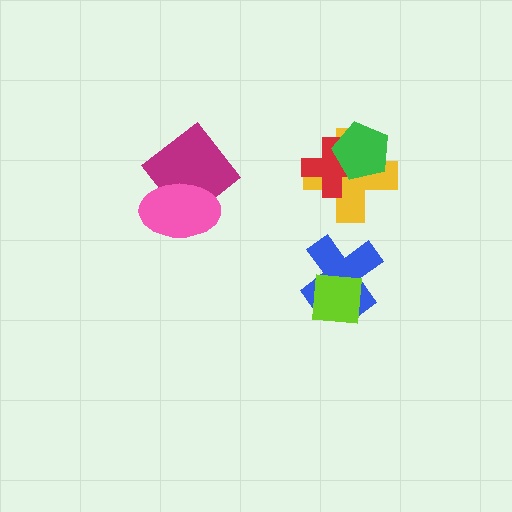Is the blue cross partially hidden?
Yes, it is partially covered by another shape.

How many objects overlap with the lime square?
1 object overlaps with the lime square.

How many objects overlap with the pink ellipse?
1 object overlaps with the pink ellipse.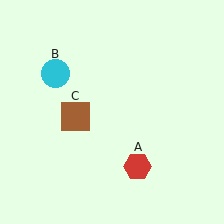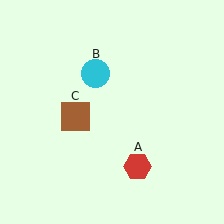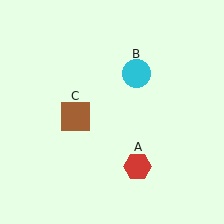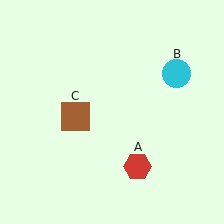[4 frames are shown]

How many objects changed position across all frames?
1 object changed position: cyan circle (object B).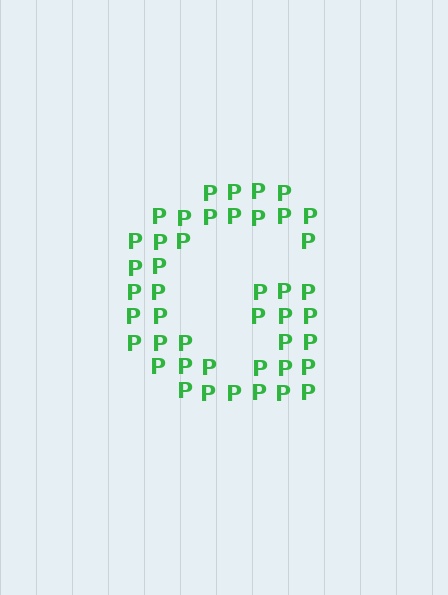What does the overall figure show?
The overall figure shows the letter G.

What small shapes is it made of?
It is made of small letter P's.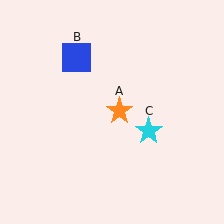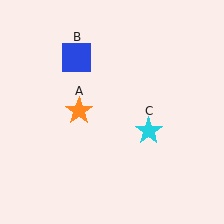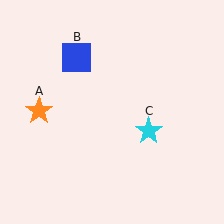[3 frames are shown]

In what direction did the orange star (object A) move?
The orange star (object A) moved left.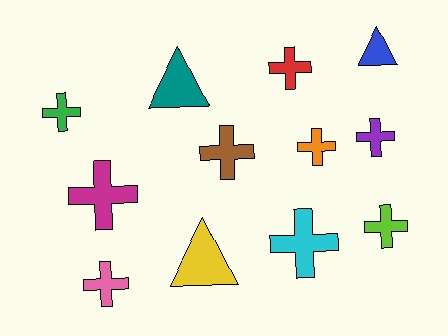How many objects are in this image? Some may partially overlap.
There are 12 objects.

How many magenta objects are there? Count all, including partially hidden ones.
There is 1 magenta object.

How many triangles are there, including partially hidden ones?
There are 3 triangles.